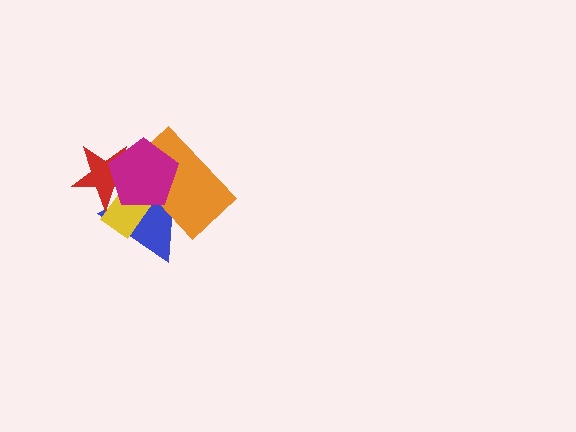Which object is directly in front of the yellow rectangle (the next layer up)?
The orange rectangle is directly in front of the yellow rectangle.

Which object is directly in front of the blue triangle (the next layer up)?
The yellow rectangle is directly in front of the blue triangle.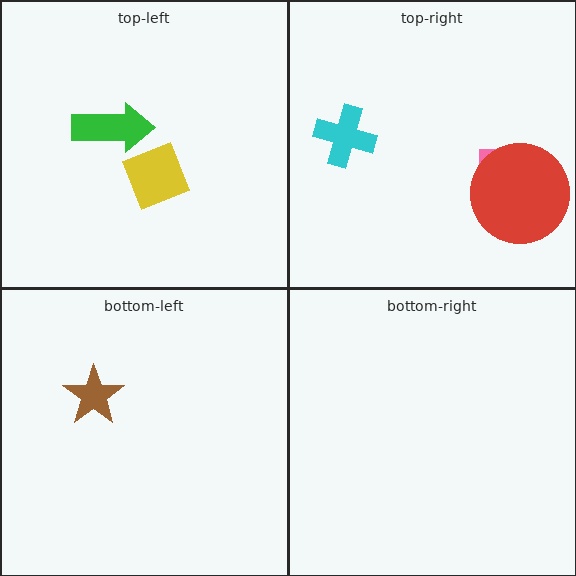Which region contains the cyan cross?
The top-right region.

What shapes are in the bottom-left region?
The brown star.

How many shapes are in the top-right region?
3.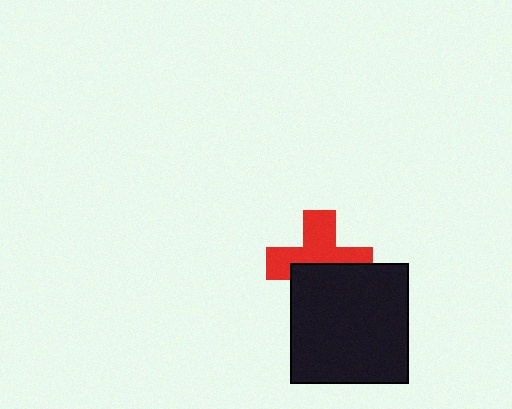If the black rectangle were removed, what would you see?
You would see the complete red cross.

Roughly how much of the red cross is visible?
About half of it is visible (roughly 57%).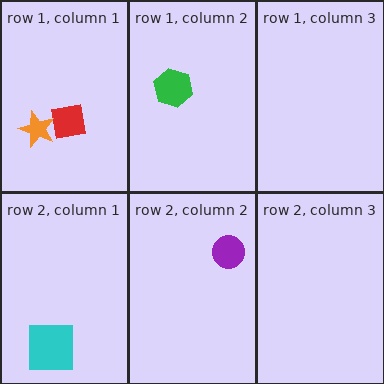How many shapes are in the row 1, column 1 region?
2.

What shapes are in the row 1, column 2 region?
The green hexagon.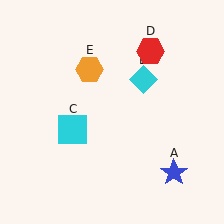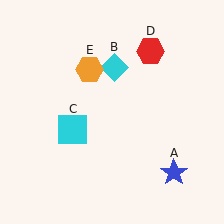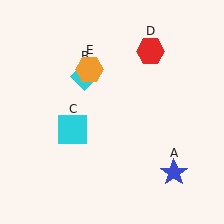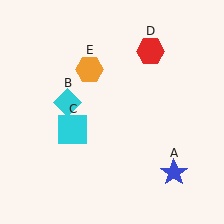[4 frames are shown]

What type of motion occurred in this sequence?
The cyan diamond (object B) rotated counterclockwise around the center of the scene.